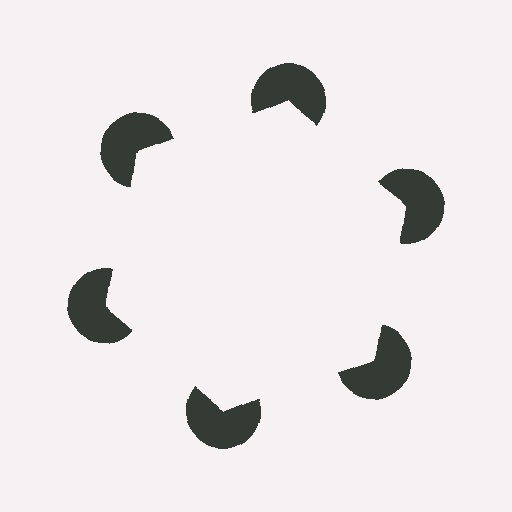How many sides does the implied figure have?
6 sides.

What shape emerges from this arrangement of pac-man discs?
An illusory hexagon — its edges are inferred from the aligned wedge cuts in the pac-man discs, not physically drawn.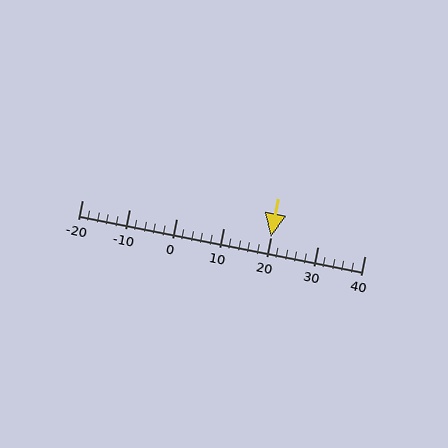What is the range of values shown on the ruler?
The ruler shows values from -20 to 40.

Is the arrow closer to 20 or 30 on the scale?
The arrow is closer to 20.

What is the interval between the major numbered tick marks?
The major tick marks are spaced 10 units apart.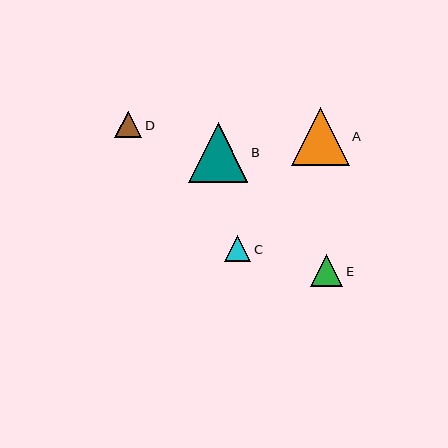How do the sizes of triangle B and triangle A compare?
Triangle B and triangle A are approximately the same size.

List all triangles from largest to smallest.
From largest to smallest: B, A, E, D, C.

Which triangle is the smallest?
Triangle C is the smallest with a size of approximately 26 pixels.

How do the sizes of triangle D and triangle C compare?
Triangle D and triangle C are approximately the same size.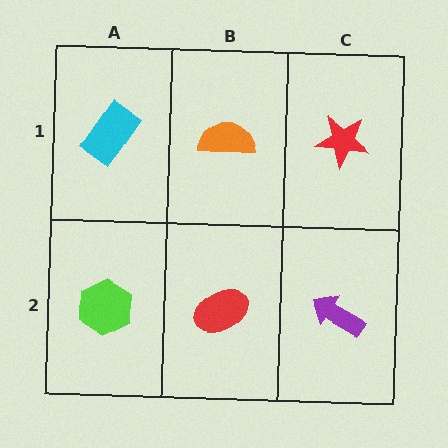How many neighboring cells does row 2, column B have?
3.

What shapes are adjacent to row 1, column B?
A red ellipse (row 2, column B), a cyan rectangle (row 1, column A), a red star (row 1, column C).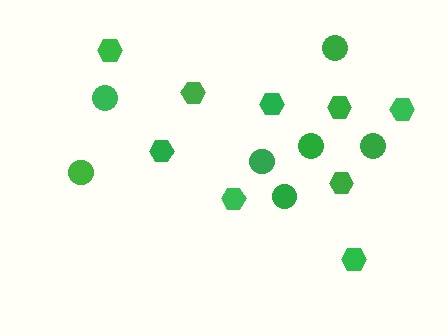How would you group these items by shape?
There are 2 groups: one group of circles (7) and one group of hexagons (9).